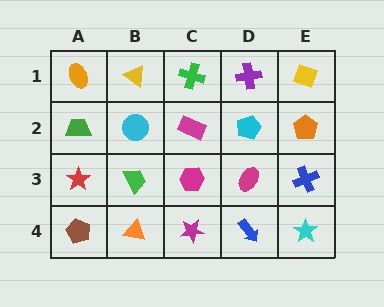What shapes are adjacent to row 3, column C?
A magenta rectangle (row 2, column C), a magenta star (row 4, column C), a green trapezoid (row 3, column B), a magenta ellipse (row 3, column D).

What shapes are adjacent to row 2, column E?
A yellow diamond (row 1, column E), a blue cross (row 3, column E), a cyan pentagon (row 2, column D).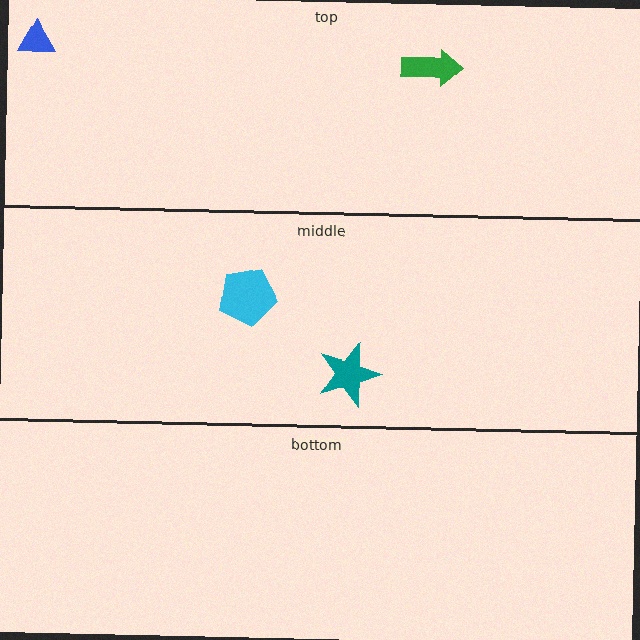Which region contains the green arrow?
The top region.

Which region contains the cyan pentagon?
The middle region.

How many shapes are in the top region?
2.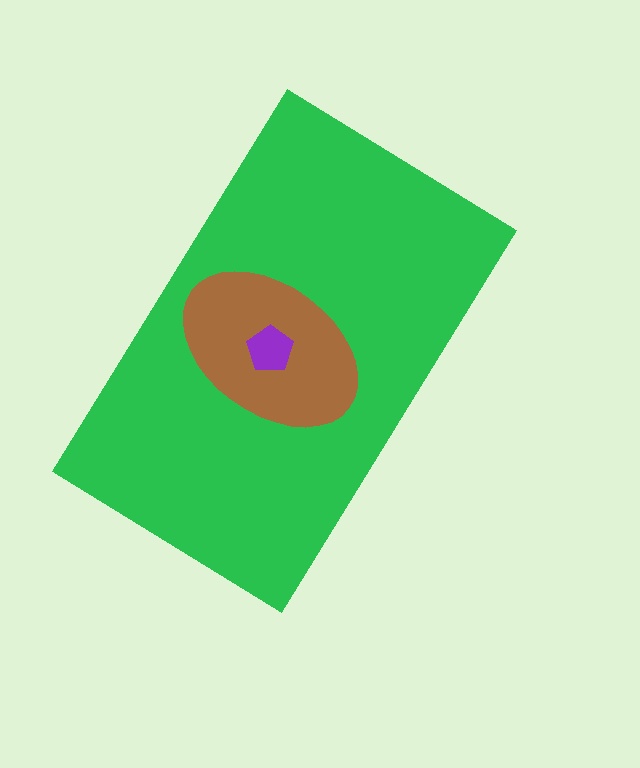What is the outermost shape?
The green rectangle.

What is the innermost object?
The purple pentagon.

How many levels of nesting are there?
3.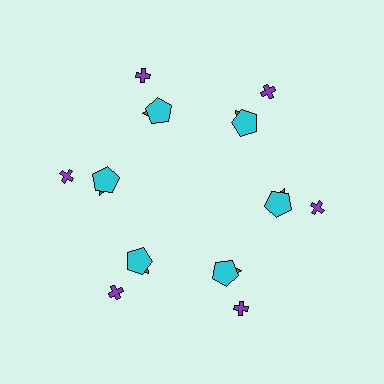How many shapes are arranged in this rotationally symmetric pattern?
There are 18 shapes, arranged in 6 groups of 3.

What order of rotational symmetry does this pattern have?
This pattern has 6-fold rotational symmetry.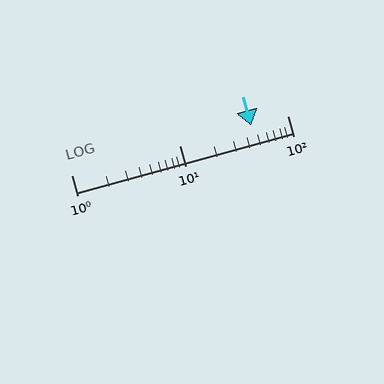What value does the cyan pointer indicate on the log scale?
The pointer indicates approximately 46.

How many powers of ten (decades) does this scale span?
The scale spans 2 decades, from 1 to 100.